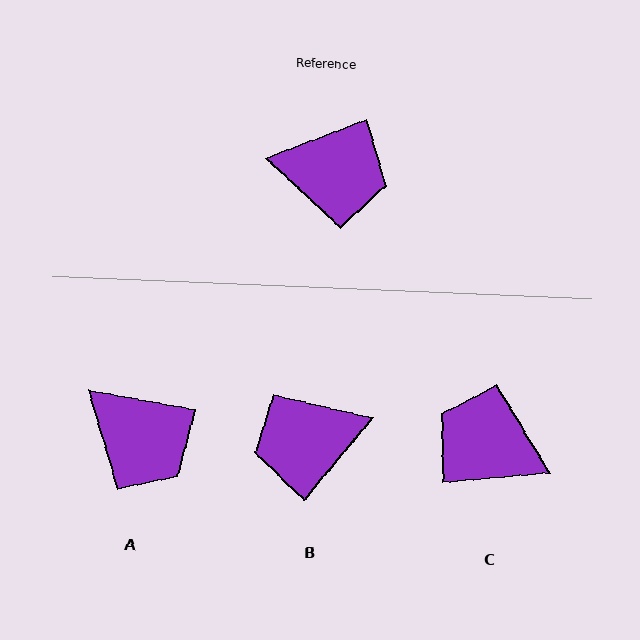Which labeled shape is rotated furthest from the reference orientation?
C, about 164 degrees away.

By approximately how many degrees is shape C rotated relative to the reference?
Approximately 164 degrees counter-clockwise.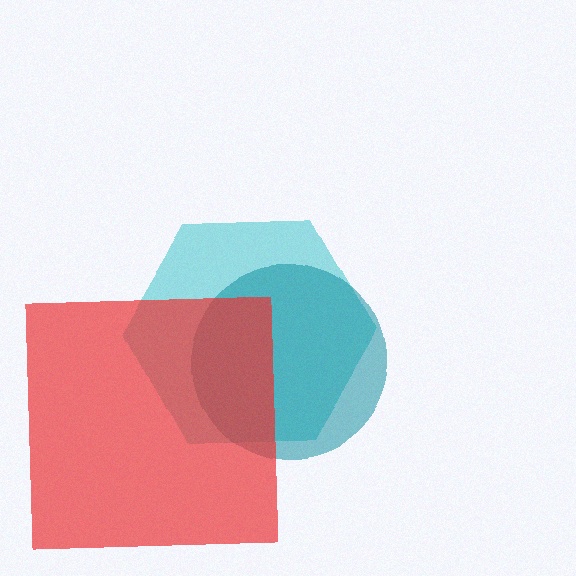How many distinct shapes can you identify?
There are 3 distinct shapes: a cyan hexagon, a teal circle, a red square.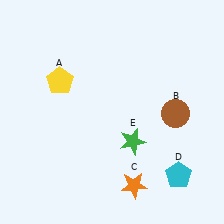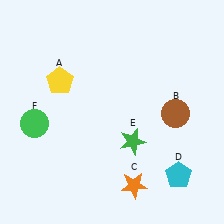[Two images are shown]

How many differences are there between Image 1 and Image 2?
There is 1 difference between the two images.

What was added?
A green circle (F) was added in Image 2.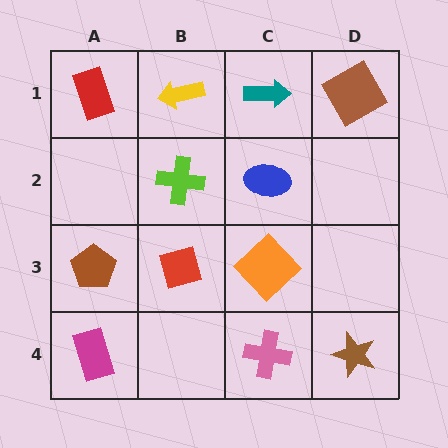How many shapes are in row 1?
4 shapes.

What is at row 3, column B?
A red diamond.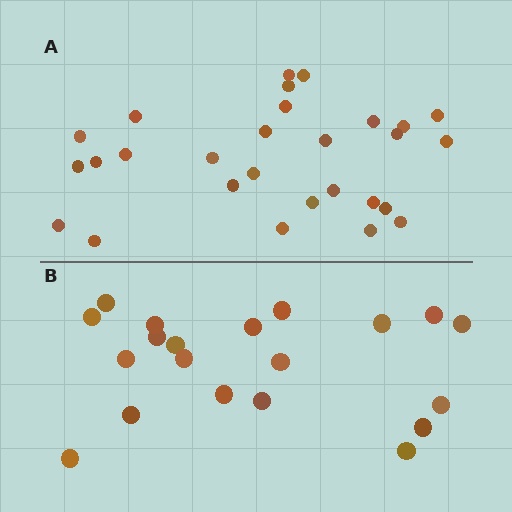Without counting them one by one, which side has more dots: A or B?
Region A (the top region) has more dots.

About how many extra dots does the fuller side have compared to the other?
Region A has roughly 8 or so more dots than region B.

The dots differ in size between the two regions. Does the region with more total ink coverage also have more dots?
No. Region B has more total ink coverage because its dots are larger, but region A actually contains more individual dots. Total area can be misleading — the number of items is what matters here.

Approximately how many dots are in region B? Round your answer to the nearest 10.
About 20 dots.